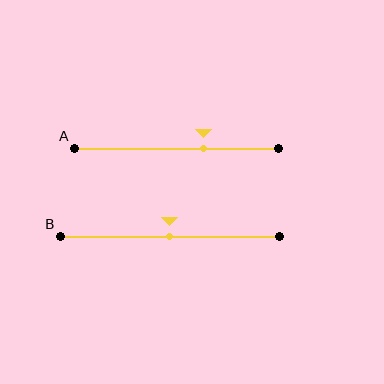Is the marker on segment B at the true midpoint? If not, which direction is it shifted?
Yes, the marker on segment B is at the true midpoint.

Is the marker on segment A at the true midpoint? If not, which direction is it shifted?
No, the marker on segment A is shifted to the right by about 13% of the segment length.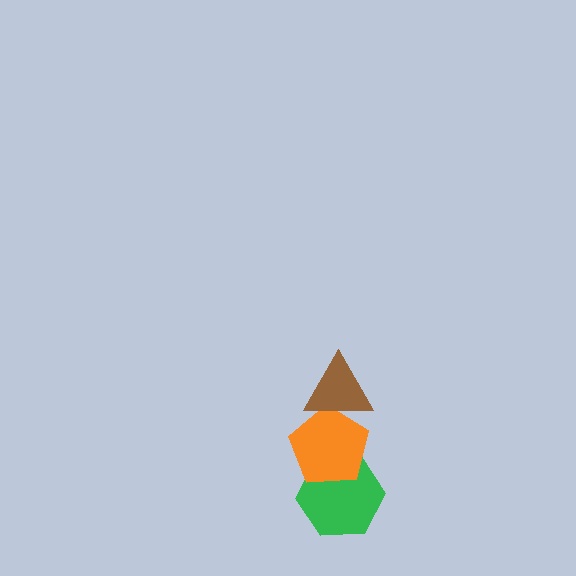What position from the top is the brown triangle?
The brown triangle is 1st from the top.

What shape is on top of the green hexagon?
The orange pentagon is on top of the green hexagon.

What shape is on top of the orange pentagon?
The brown triangle is on top of the orange pentagon.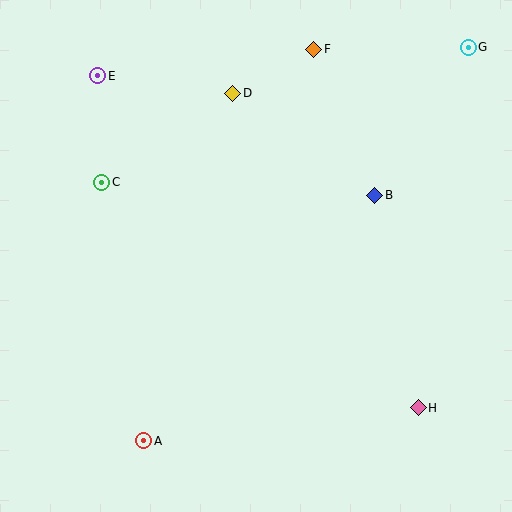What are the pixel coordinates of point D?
Point D is at (233, 93).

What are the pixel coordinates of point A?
Point A is at (144, 441).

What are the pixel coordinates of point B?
Point B is at (375, 195).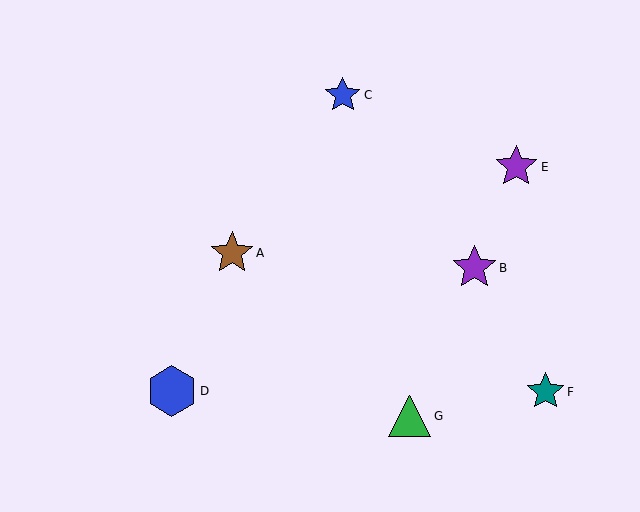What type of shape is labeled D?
Shape D is a blue hexagon.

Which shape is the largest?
The blue hexagon (labeled D) is the largest.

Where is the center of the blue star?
The center of the blue star is at (343, 95).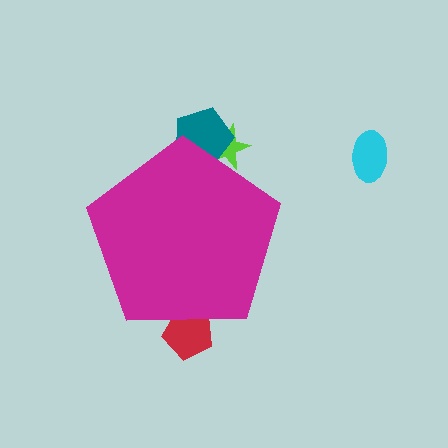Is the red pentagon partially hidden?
Yes, the red pentagon is partially hidden behind the magenta pentagon.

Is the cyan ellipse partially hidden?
No, the cyan ellipse is fully visible.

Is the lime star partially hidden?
Yes, the lime star is partially hidden behind the magenta pentagon.